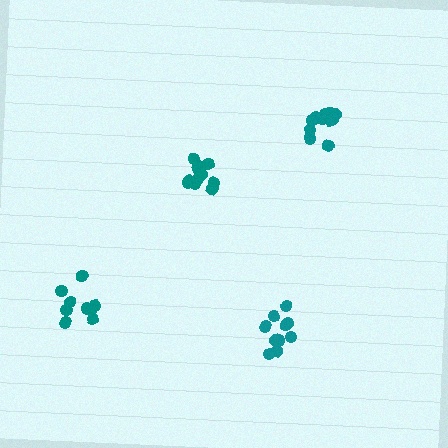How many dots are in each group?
Group 1: 11 dots, Group 2: 10 dots, Group 3: 11 dots, Group 4: 9 dots (41 total).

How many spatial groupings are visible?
There are 4 spatial groupings.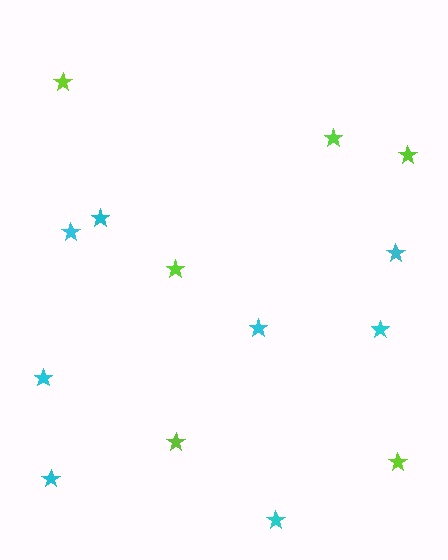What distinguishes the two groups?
There are 2 groups: one group of lime stars (6) and one group of cyan stars (8).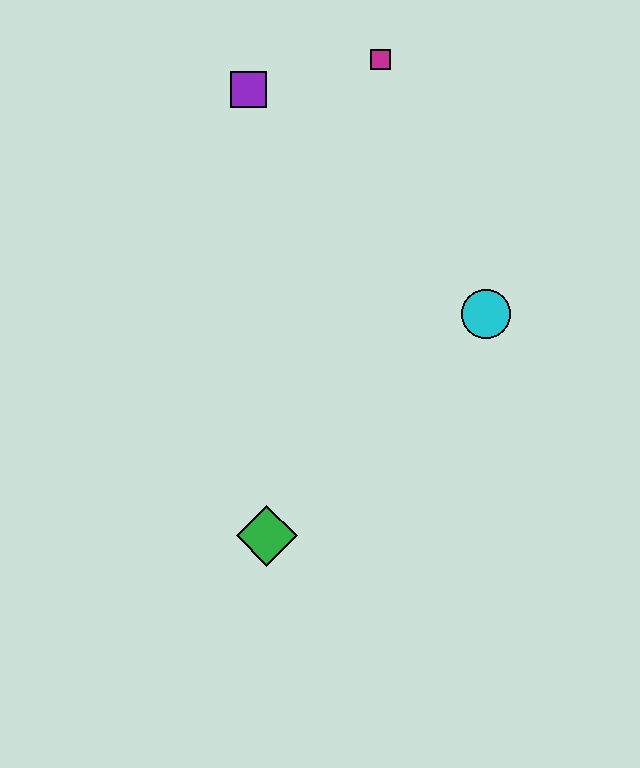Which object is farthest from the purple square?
The green diamond is farthest from the purple square.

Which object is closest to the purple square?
The magenta square is closest to the purple square.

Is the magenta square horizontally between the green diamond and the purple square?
No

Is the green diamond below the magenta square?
Yes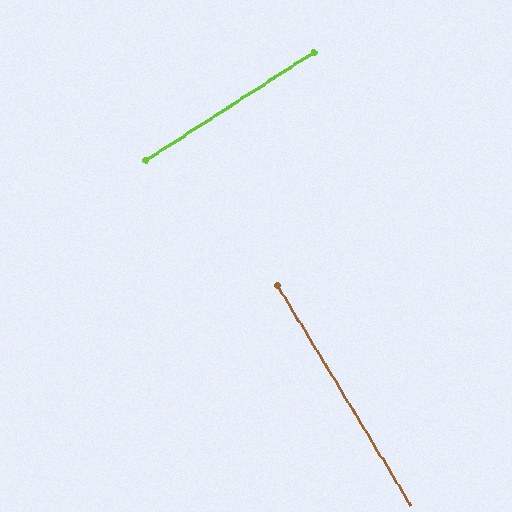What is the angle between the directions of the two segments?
Approximately 88 degrees.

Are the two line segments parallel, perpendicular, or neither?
Perpendicular — they meet at approximately 88°.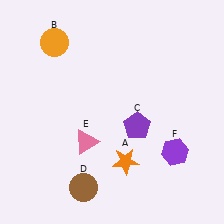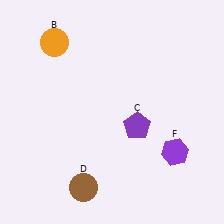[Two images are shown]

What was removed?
The pink triangle (E), the orange star (A) were removed in Image 2.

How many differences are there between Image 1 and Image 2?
There are 2 differences between the two images.